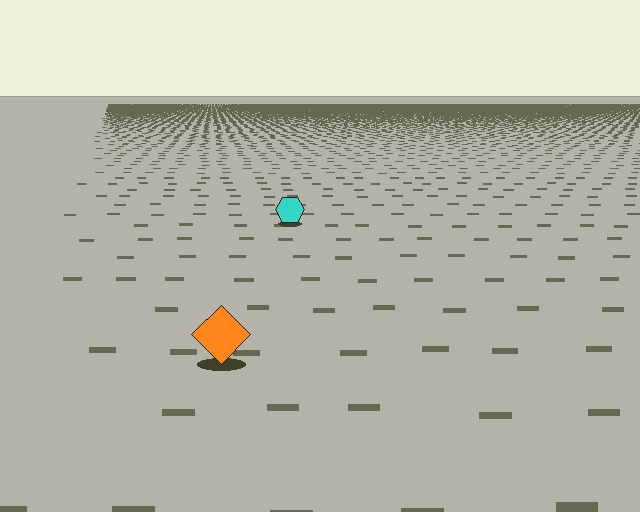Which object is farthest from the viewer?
The cyan hexagon is farthest from the viewer. It appears smaller and the ground texture around it is denser.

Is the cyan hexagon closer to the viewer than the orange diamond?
No. The orange diamond is closer — you can tell from the texture gradient: the ground texture is coarser near it.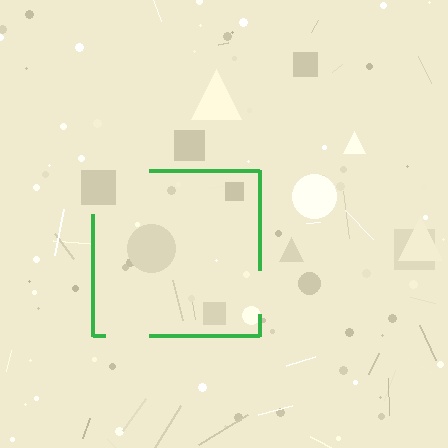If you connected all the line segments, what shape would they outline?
They would outline a square.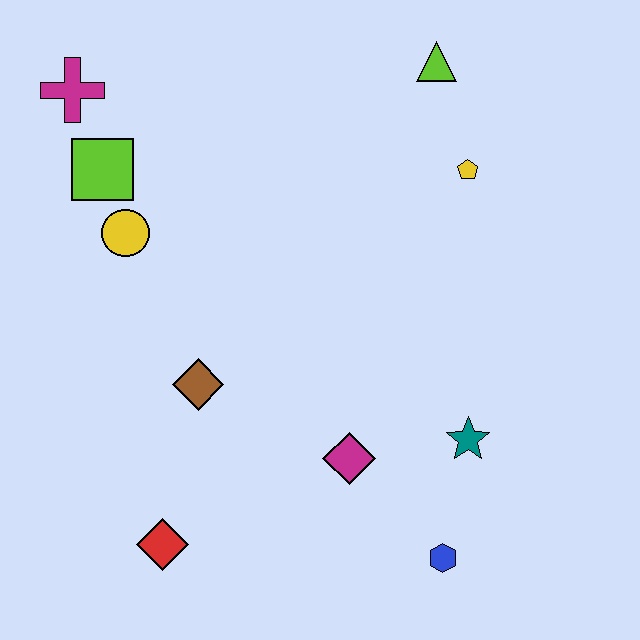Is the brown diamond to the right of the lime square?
Yes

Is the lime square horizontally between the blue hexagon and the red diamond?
No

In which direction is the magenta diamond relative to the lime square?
The magenta diamond is below the lime square.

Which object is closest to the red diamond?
The brown diamond is closest to the red diamond.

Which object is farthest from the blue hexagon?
The magenta cross is farthest from the blue hexagon.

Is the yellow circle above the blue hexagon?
Yes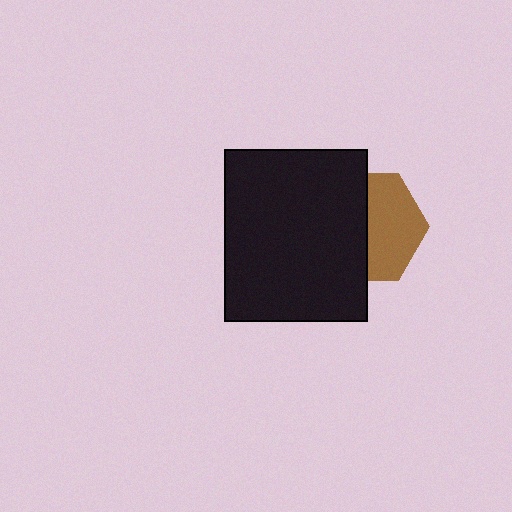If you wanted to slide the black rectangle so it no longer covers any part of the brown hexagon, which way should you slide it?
Slide it left — that is the most direct way to separate the two shapes.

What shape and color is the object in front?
The object in front is a black rectangle.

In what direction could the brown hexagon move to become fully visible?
The brown hexagon could move right. That would shift it out from behind the black rectangle entirely.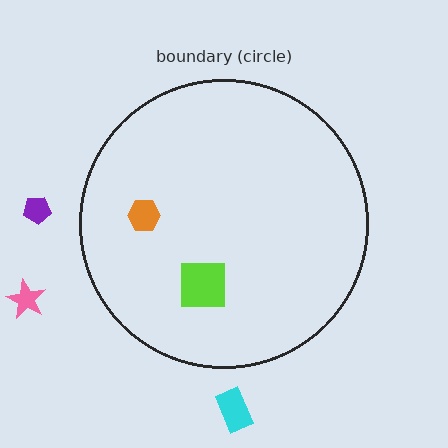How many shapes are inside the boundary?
2 inside, 3 outside.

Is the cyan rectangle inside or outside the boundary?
Outside.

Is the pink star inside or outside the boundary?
Outside.